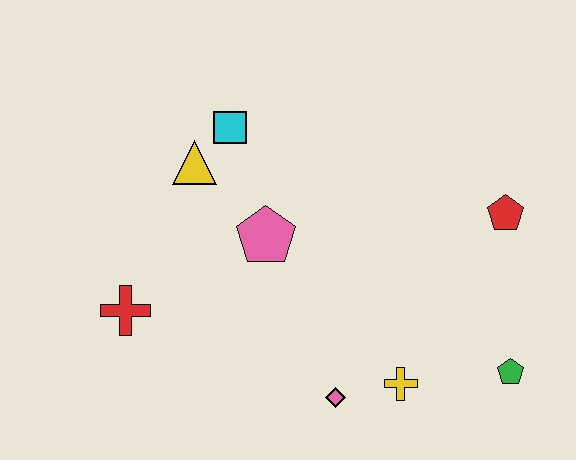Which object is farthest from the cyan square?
The green pentagon is farthest from the cyan square.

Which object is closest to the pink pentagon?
The yellow triangle is closest to the pink pentagon.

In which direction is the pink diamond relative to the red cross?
The pink diamond is to the right of the red cross.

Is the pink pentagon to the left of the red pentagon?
Yes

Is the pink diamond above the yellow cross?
No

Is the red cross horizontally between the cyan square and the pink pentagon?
No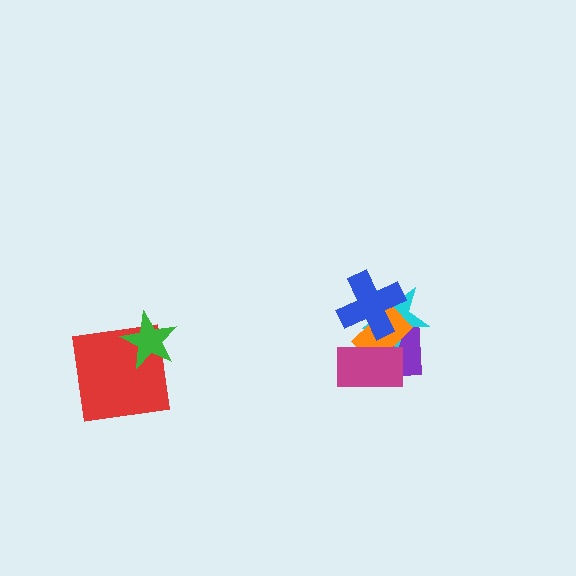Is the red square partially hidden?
Yes, it is partially covered by another shape.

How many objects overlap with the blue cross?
3 objects overlap with the blue cross.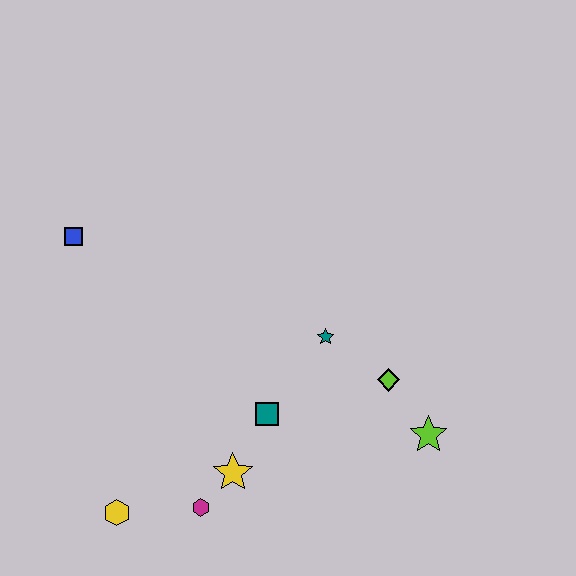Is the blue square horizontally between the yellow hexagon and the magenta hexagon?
No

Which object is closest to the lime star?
The lime diamond is closest to the lime star.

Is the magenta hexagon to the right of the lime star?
No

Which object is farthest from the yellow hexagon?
The lime star is farthest from the yellow hexagon.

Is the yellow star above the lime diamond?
No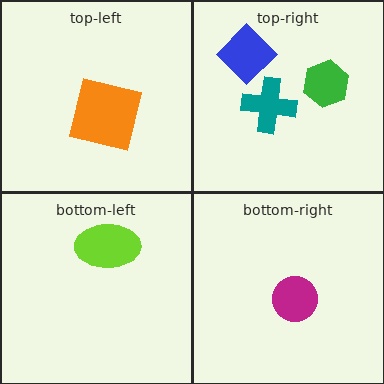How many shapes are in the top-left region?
1.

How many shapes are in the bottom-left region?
1.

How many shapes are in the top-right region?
3.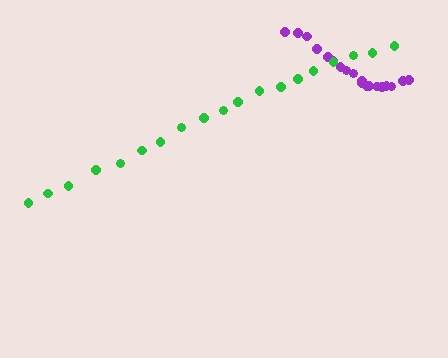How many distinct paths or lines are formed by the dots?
There are 2 distinct paths.